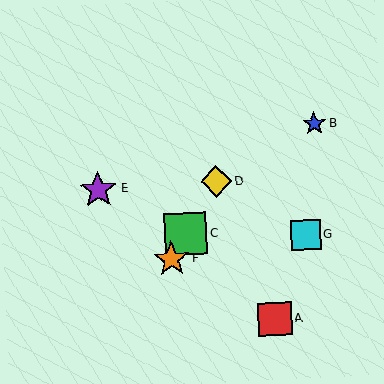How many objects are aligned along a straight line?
3 objects (C, D, F) are aligned along a straight line.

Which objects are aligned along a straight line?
Objects C, D, F are aligned along a straight line.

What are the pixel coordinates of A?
Object A is at (275, 319).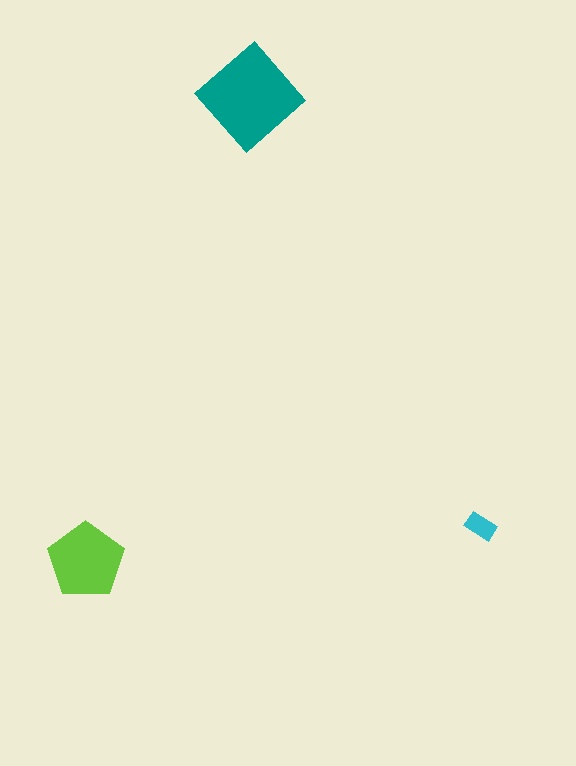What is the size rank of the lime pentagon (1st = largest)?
2nd.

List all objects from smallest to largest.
The cyan rectangle, the lime pentagon, the teal diamond.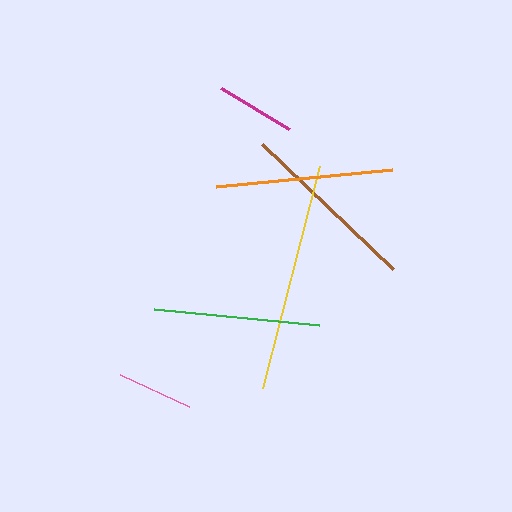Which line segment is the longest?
The yellow line is the longest at approximately 229 pixels.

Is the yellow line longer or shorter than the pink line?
The yellow line is longer than the pink line.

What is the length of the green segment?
The green segment is approximately 166 pixels long.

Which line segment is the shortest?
The pink line is the shortest at approximately 76 pixels.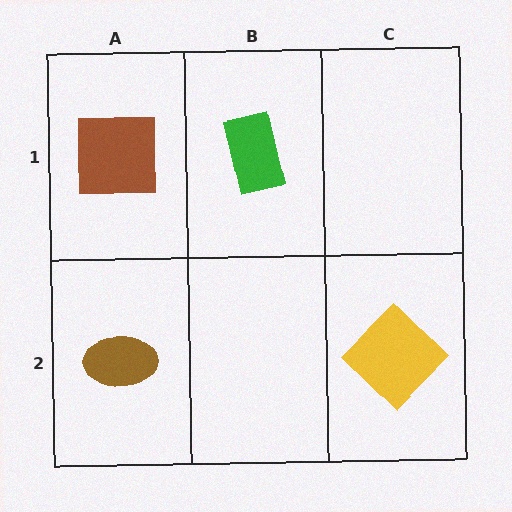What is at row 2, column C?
A yellow diamond.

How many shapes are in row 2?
2 shapes.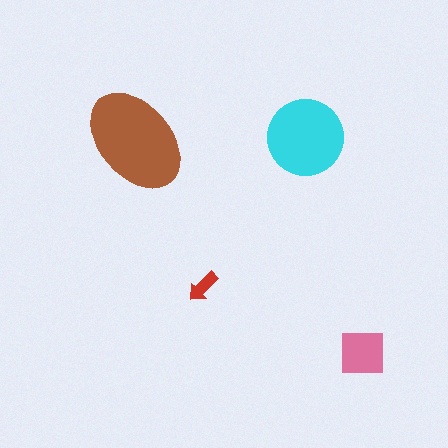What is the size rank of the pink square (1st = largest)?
3rd.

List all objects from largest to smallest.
The brown ellipse, the cyan circle, the pink square, the red arrow.